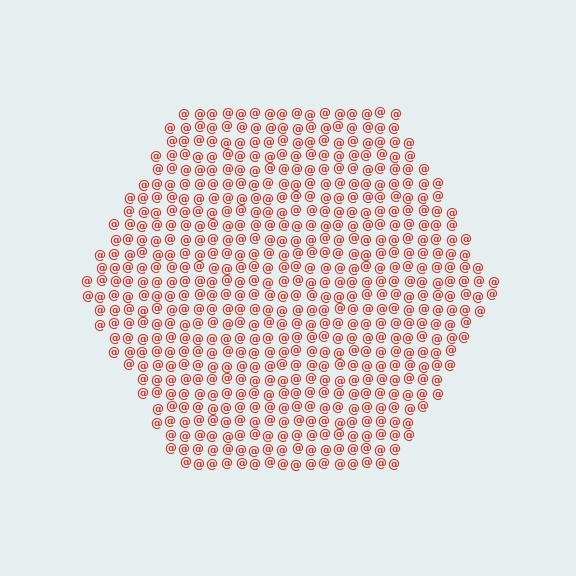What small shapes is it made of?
It is made of small at signs.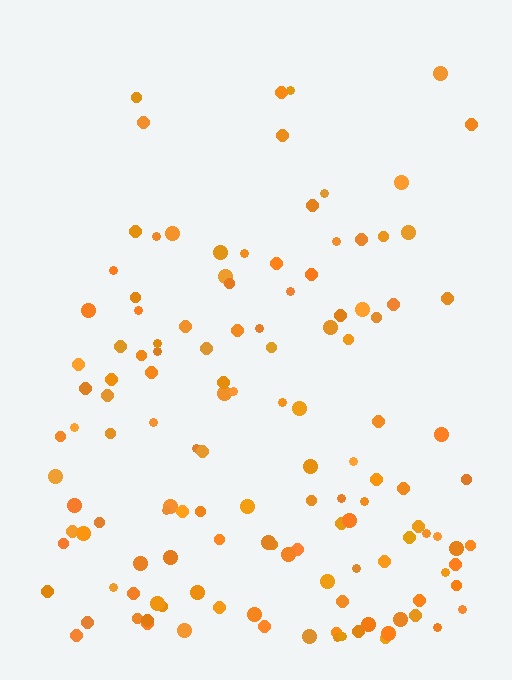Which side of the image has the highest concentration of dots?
The bottom.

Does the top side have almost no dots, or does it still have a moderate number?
Still a moderate number, just noticeably fewer than the bottom.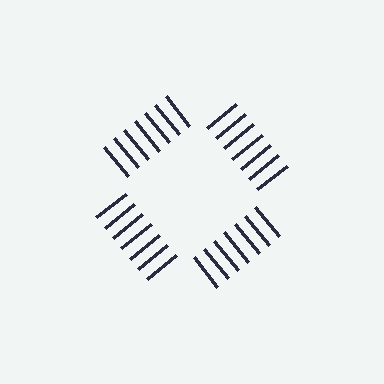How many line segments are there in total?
28 — 7 along each of the 4 edges.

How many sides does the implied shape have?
4 sides — the line-ends trace a square.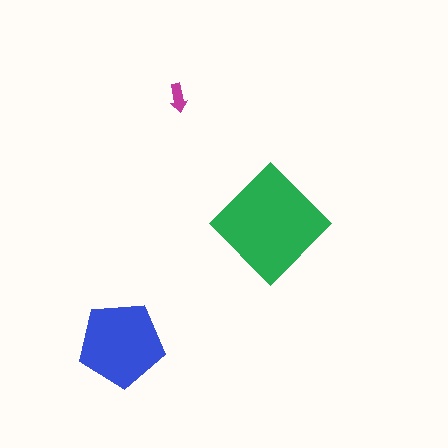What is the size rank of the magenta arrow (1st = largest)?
3rd.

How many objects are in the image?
There are 3 objects in the image.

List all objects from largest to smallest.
The green diamond, the blue pentagon, the magenta arrow.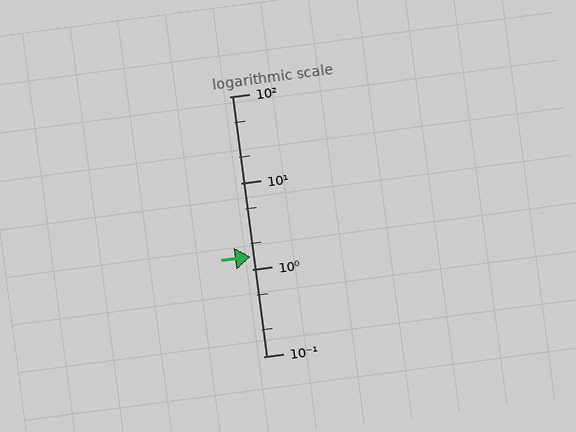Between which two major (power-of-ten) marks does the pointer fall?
The pointer is between 1 and 10.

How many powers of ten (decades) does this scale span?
The scale spans 3 decades, from 0.1 to 100.